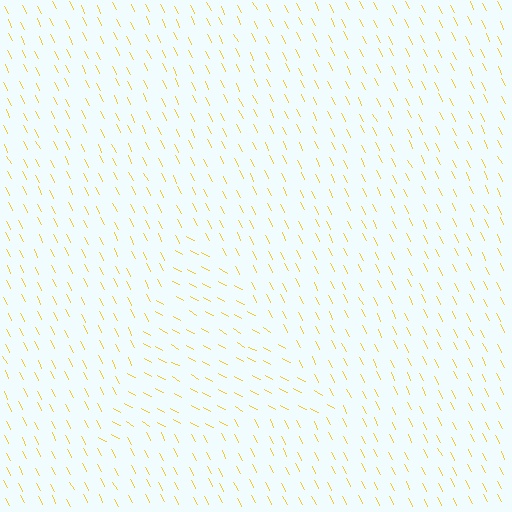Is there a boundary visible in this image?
Yes, there is a texture boundary formed by a change in line orientation.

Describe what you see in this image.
The image is filled with small yellow line segments. A triangle region in the image has lines oriented differently from the surrounding lines, creating a visible texture boundary.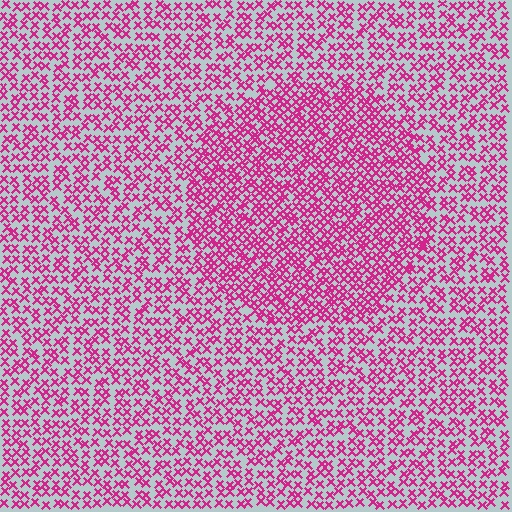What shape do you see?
I see a circle.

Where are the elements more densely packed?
The elements are more densely packed inside the circle boundary.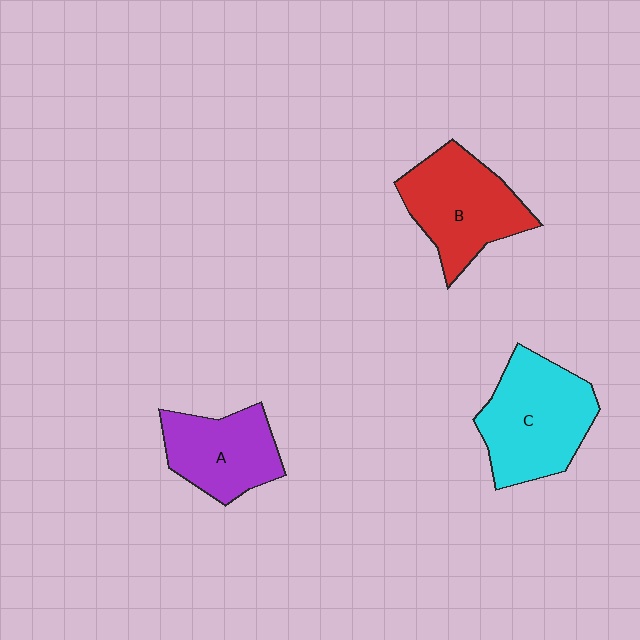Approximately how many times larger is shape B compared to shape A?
Approximately 1.2 times.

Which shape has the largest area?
Shape C (cyan).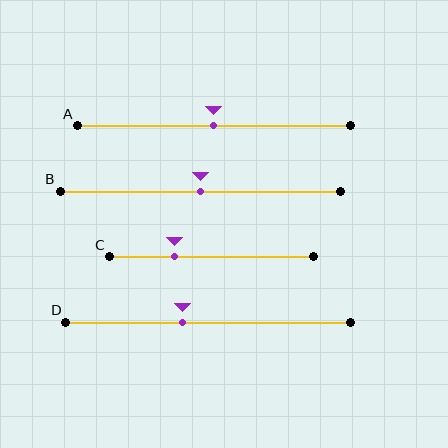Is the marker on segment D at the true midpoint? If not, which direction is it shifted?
No, the marker on segment D is shifted to the left by about 9% of the segment length.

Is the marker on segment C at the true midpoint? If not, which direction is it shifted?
No, the marker on segment C is shifted to the left by about 18% of the segment length.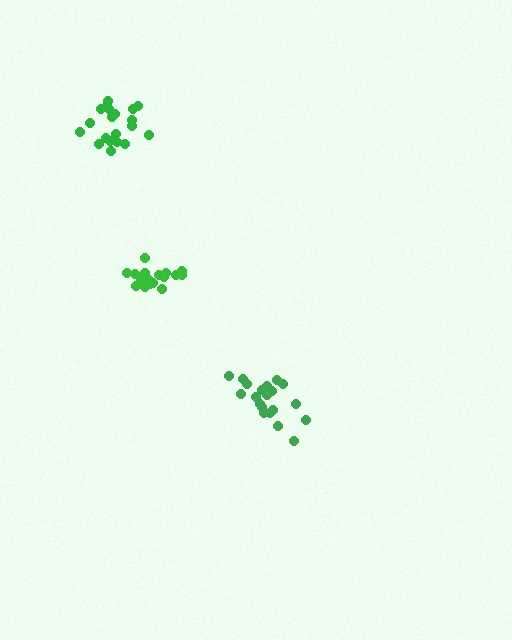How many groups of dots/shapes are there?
There are 3 groups.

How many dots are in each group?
Group 1: 20 dots, Group 2: 21 dots, Group 3: 17 dots (58 total).